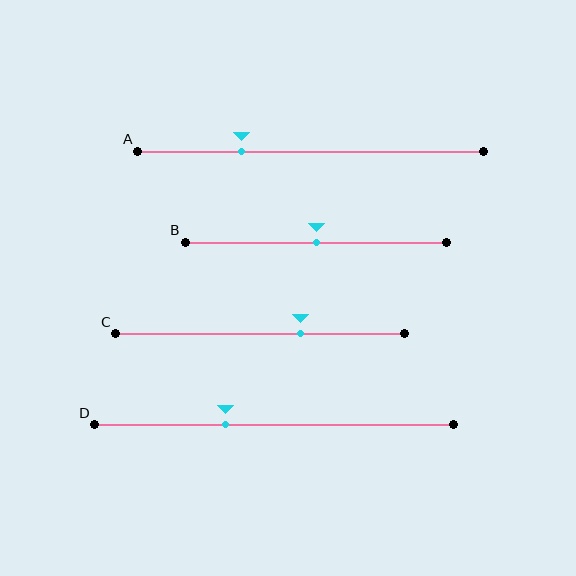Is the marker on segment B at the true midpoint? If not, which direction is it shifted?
Yes, the marker on segment B is at the true midpoint.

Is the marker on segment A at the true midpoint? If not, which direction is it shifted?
No, the marker on segment A is shifted to the left by about 20% of the segment length.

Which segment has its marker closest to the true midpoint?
Segment B has its marker closest to the true midpoint.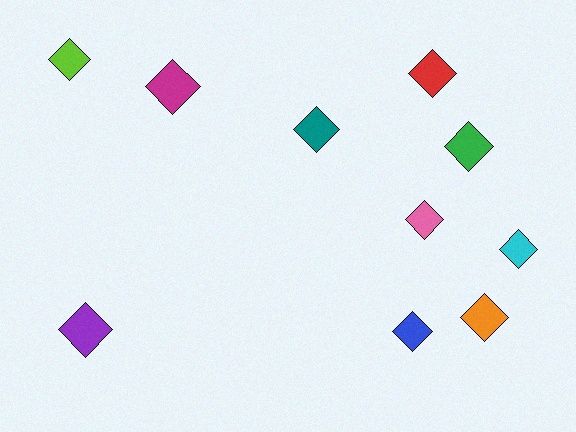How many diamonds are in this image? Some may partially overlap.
There are 10 diamonds.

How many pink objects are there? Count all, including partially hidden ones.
There is 1 pink object.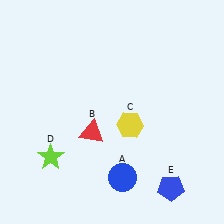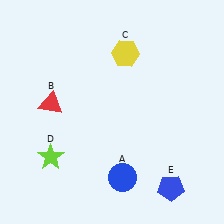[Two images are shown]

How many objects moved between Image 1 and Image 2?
2 objects moved between the two images.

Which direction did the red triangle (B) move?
The red triangle (B) moved left.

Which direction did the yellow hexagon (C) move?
The yellow hexagon (C) moved up.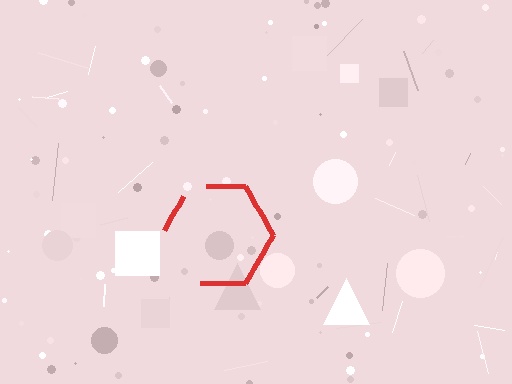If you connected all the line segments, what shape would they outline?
They would outline a hexagon.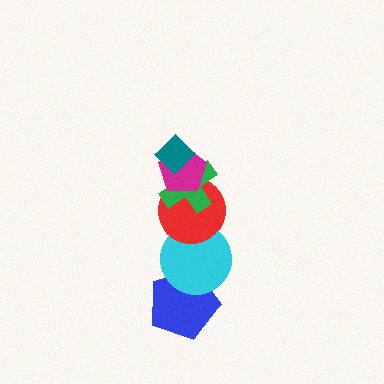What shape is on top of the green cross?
The magenta pentagon is on top of the green cross.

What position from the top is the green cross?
The green cross is 3rd from the top.